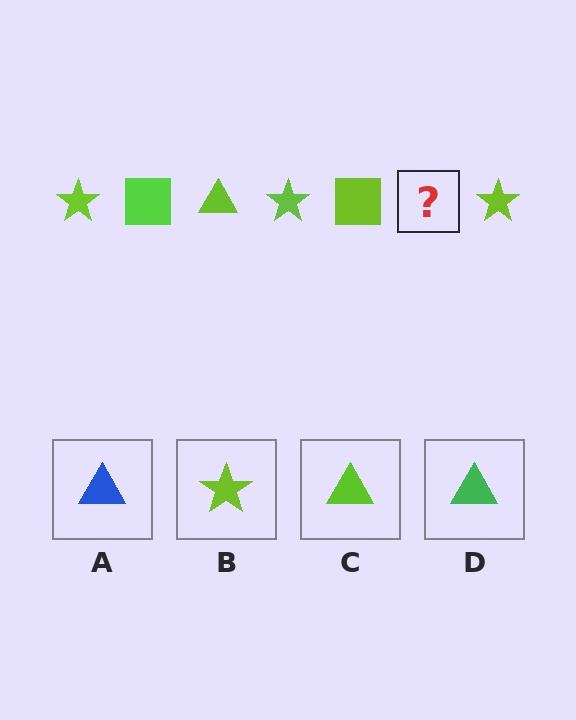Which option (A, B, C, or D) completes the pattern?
C.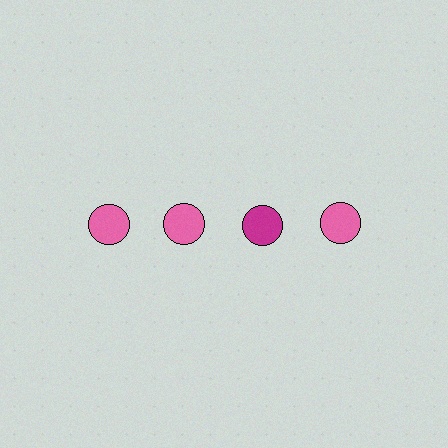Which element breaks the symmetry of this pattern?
The magenta circle in the top row, center column breaks the symmetry. All other shapes are pink circles.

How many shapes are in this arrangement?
There are 4 shapes arranged in a grid pattern.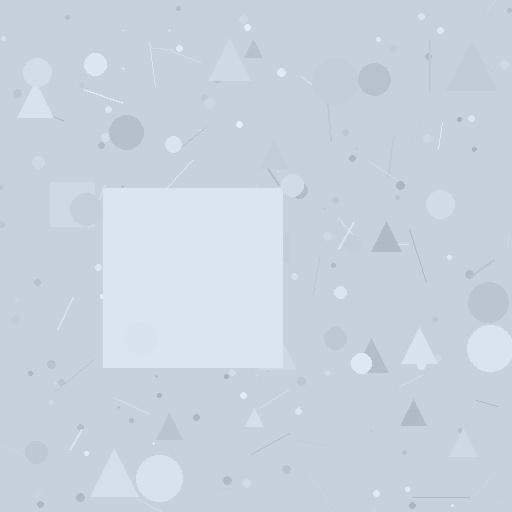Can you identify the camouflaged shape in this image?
The camouflaged shape is a square.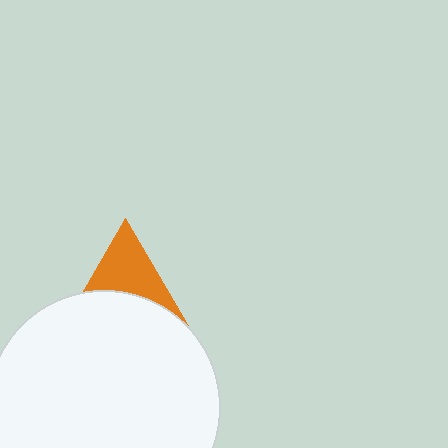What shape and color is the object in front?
The object in front is a white circle.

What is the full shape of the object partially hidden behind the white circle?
The partially hidden object is an orange triangle.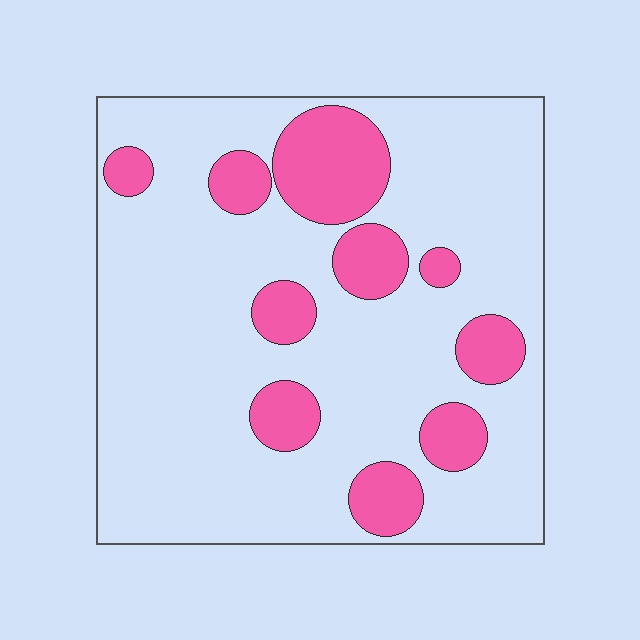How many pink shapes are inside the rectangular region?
10.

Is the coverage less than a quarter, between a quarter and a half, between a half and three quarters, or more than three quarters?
Less than a quarter.